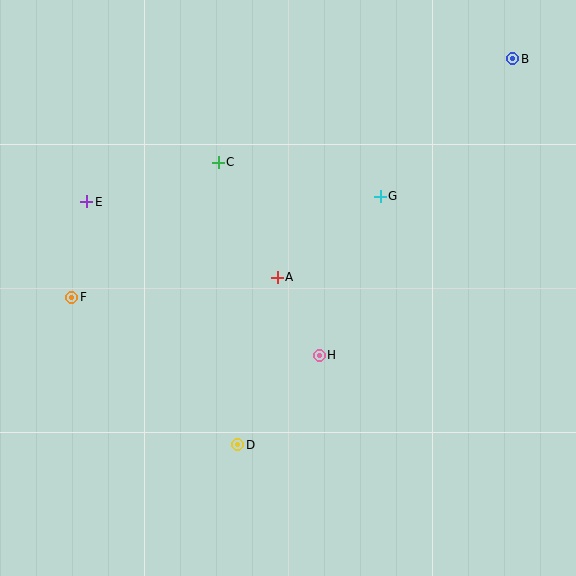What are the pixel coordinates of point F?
Point F is at (72, 297).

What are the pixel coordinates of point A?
Point A is at (277, 277).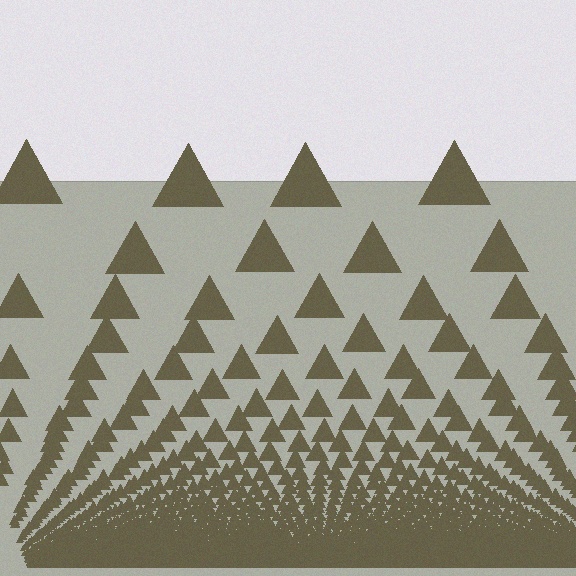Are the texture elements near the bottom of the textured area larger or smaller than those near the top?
Smaller. The gradient is inverted — elements near the bottom are smaller and denser.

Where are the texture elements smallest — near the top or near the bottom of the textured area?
Near the bottom.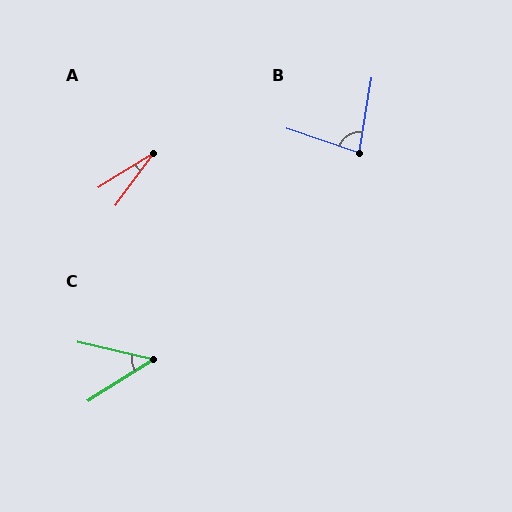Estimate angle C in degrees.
Approximately 45 degrees.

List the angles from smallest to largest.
A (22°), C (45°), B (80°).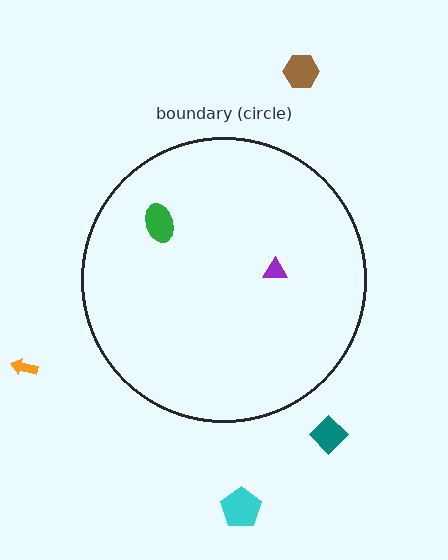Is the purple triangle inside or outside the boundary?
Inside.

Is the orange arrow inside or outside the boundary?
Outside.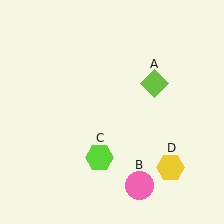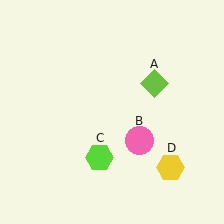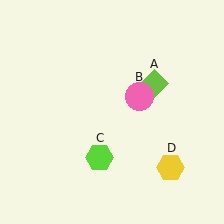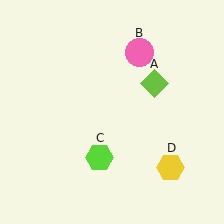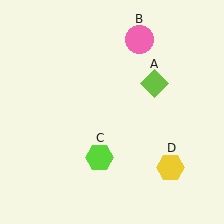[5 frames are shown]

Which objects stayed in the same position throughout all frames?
Lime diamond (object A) and lime hexagon (object C) and yellow hexagon (object D) remained stationary.